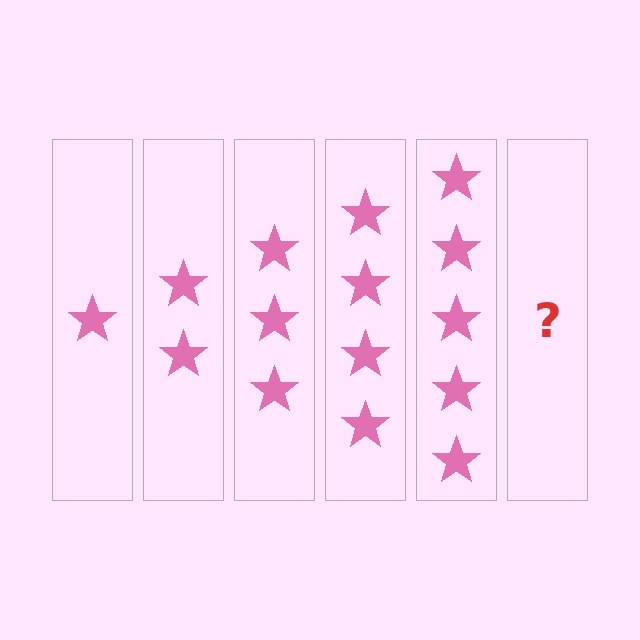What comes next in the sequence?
The next element should be 6 stars.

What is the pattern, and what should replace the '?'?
The pattern is that each step adds one more star. The '?' should be 6 stars.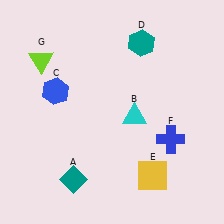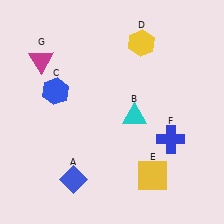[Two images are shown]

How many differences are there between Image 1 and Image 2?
There are 3 differences between the two images.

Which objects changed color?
A changed from teal to blue. D changed from teal to yellow. G changed from lime to magenta.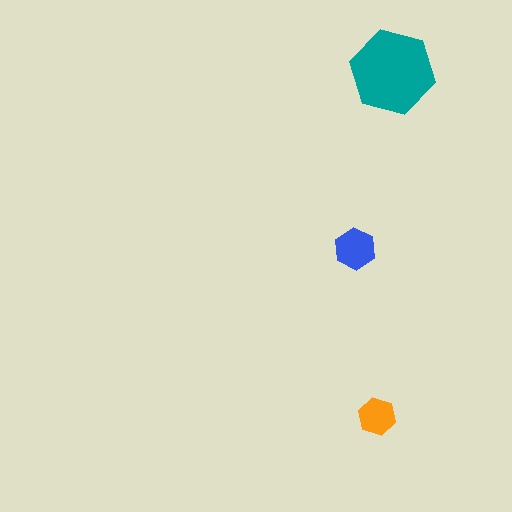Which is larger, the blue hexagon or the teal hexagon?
The teal one.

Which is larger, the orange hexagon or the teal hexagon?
The teal one.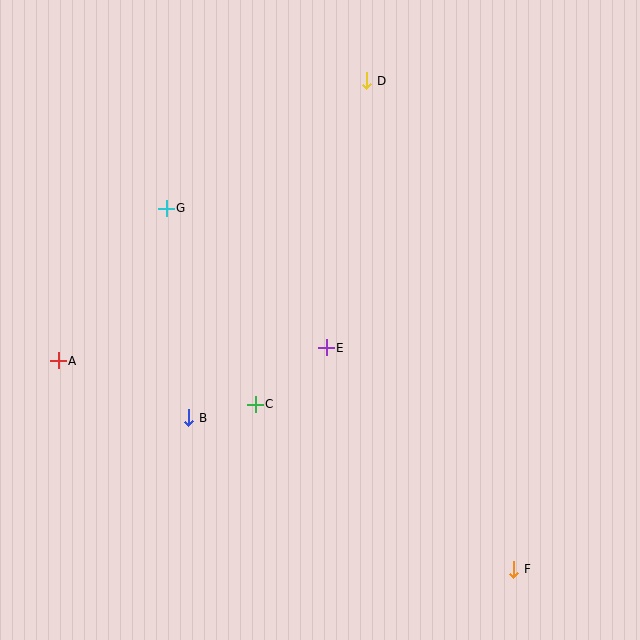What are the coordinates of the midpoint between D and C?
The midpoint between D and C is at (311, 242).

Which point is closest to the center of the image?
Point E at (326, 348) is closest to the center.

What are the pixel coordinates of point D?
Point D is at (367, 81).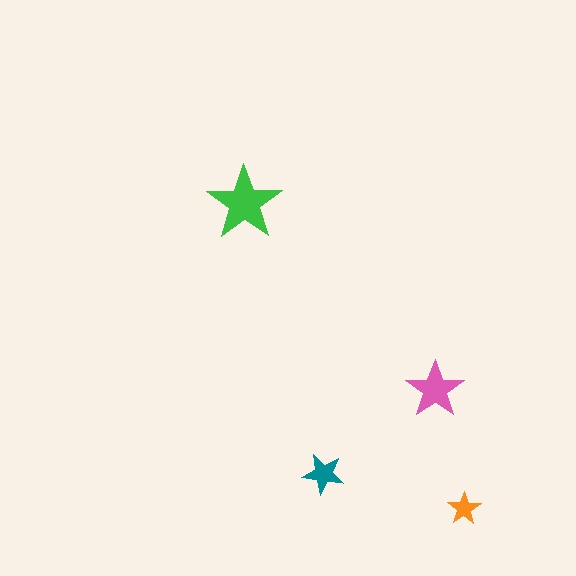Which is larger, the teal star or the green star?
The green one.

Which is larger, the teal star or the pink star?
The pink one.